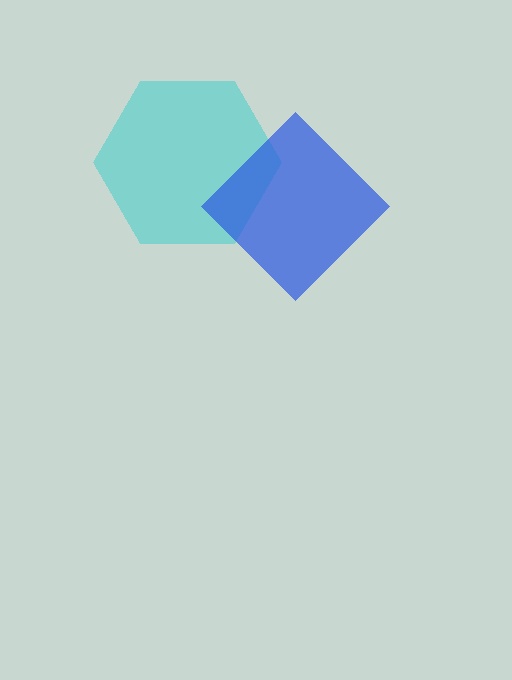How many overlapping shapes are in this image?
There are 2 overlapping shapes in the image.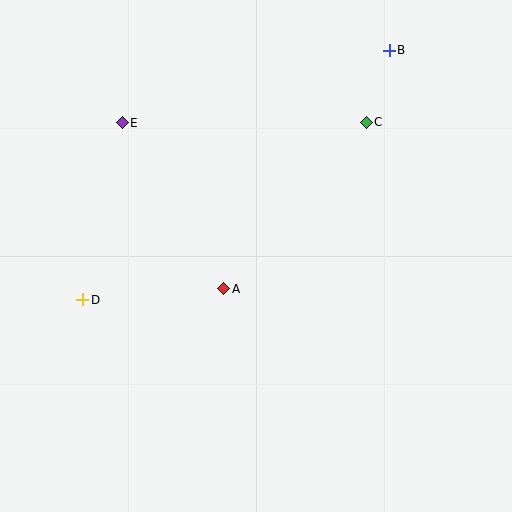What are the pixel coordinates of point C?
Point C is at (366, 122).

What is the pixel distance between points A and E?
The distance between A and E is 195 pixels.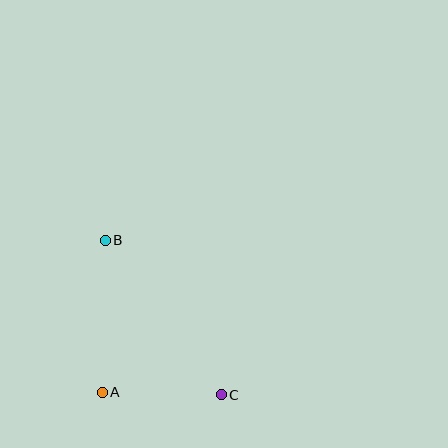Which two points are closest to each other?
Points A and C are closest to each other.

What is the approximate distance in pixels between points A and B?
The distance between A and B is approximately 152 pixels.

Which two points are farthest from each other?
Points B and C are farthest from each other.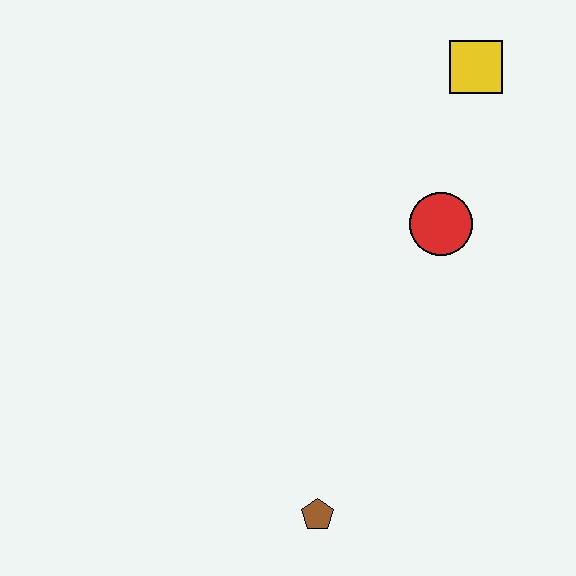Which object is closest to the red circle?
The yellow square is closest to the red circle.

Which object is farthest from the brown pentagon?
The yellow square is farthest from the brown pentagon.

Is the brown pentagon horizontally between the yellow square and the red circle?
No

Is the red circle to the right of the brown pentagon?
Yes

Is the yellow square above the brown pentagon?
Yes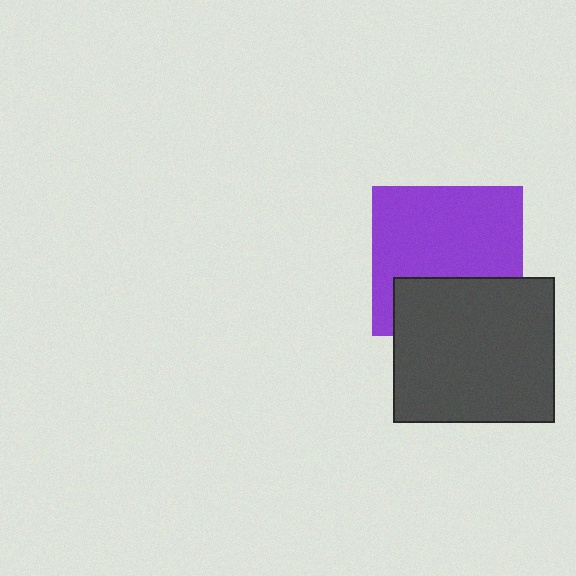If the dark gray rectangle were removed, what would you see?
You would see the complete purple square.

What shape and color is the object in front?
The object in front is a dark gray rectangle.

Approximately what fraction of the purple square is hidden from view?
Roughly 33% of the purple square is hidden behind the dark gray rectangle.